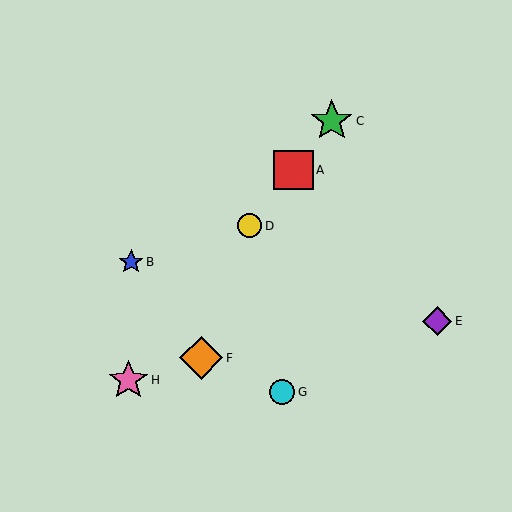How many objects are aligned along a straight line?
4 objects (A, C, D, H) are aligned along a straight line.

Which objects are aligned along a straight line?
Objects A, C, D, H are aligned along a straight line.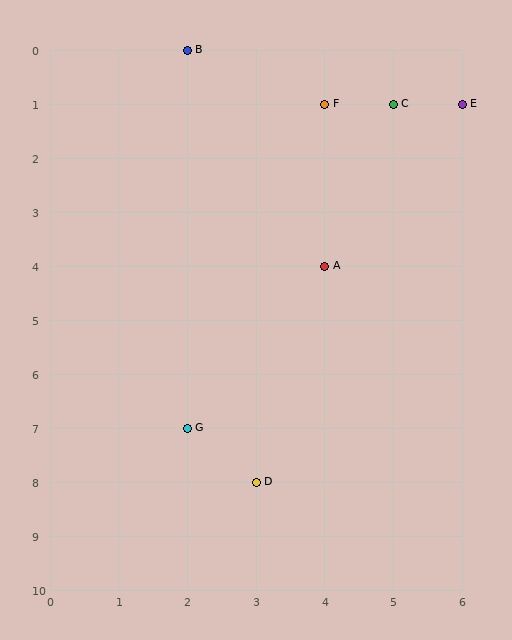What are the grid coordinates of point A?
Point A is at grid coordinates (4, 4).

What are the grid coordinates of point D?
Point D is at grid coordinates (3, 8).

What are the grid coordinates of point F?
Point F is at grid coordinates (4, 1).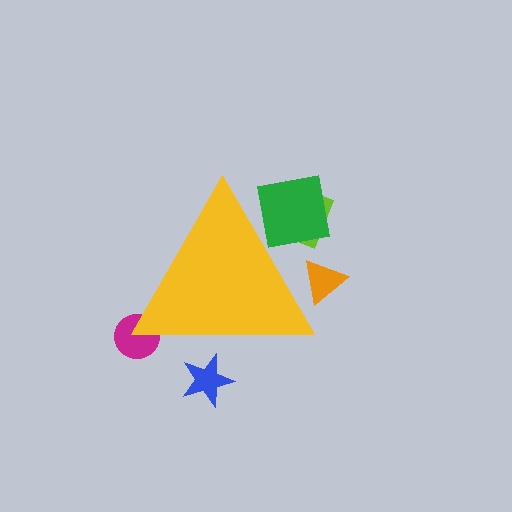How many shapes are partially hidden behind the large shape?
5 shapes are partially hidden.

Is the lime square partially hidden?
Yes, the lime square is partially hidden behind the yellow triangle.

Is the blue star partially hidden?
Yes, the blue star is partially hidden behind the yellow triangle.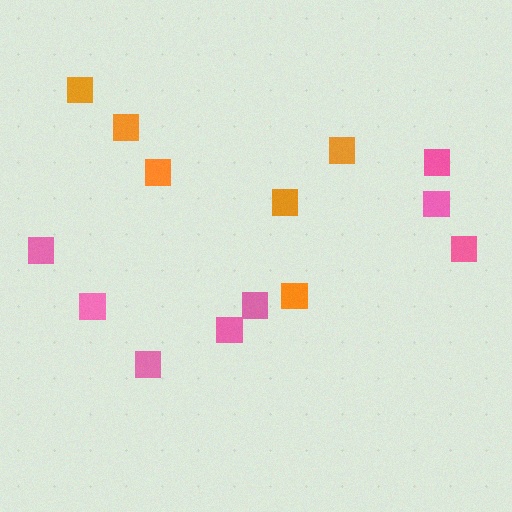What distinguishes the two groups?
There are 2 groups: one group of pink squares (8) and one group of orange squares (6).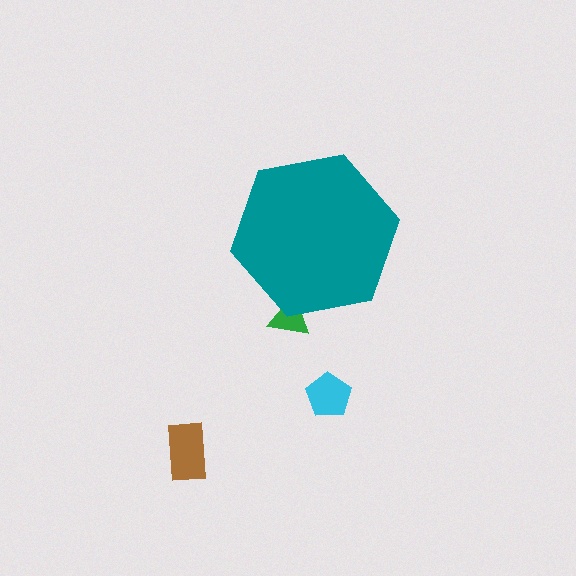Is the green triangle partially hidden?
Yes, the green triangle is partially hidden behind the teal hexagon.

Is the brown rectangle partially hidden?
No, the brown rectangle is fully visible.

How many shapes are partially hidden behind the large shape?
1 shape is partially hidden.